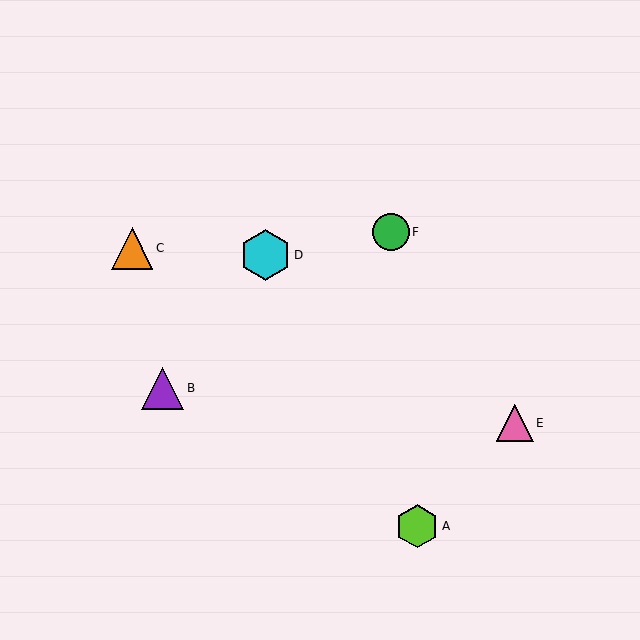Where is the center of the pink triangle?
The center of the pink triangle is at (515, 423).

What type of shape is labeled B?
Shape B is a purple triangle.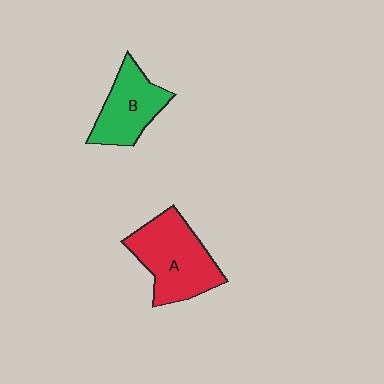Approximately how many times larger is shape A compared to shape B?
Approximately 1.4 times.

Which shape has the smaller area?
Shape B (green).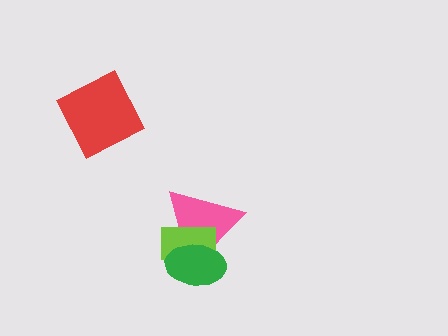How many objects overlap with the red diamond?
0 objects overlap with the red diamond.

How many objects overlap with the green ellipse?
2 objects overlap with the green ellipse.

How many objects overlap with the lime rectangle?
2 objects overlap with the lime rectangle.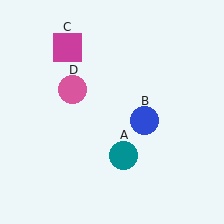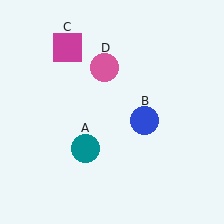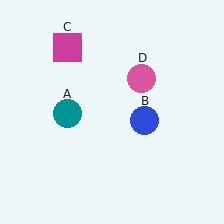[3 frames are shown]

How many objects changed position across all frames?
2 objects changed position: teal circle (object A), pink circle (object D).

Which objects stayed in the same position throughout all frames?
Blue circle (object B) and magenta square (object C) remained stationary.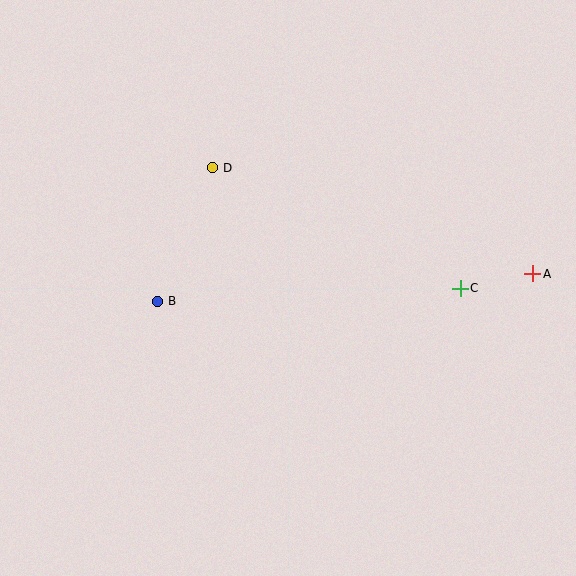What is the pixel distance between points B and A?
The distance between B and A is 376 pixels.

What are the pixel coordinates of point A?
Point A is at (533, 274).